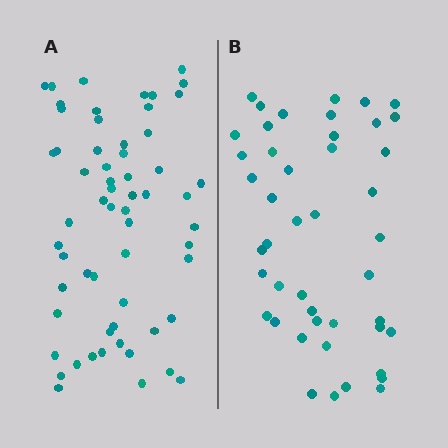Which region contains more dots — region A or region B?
Region A (the left region) has more dots.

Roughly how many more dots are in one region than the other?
Region A has approximately 15 more dots than region B.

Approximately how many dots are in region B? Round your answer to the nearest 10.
About 40 dots. (The exact count is 45, which rounds to 40.)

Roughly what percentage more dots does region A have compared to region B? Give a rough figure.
About 35% more.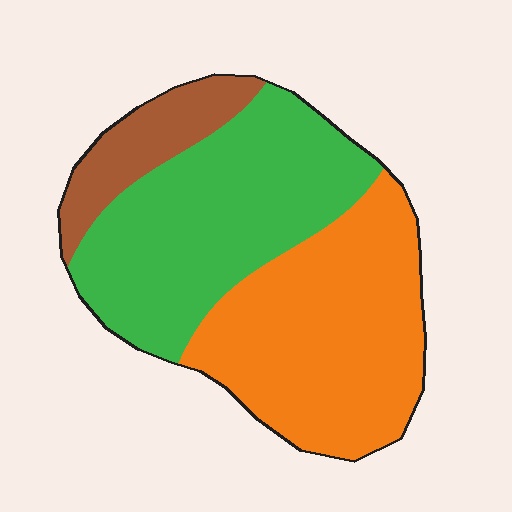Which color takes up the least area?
Brown, at roughly 15%.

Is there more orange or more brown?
Orange.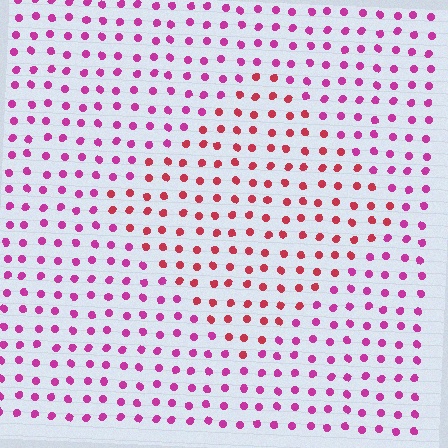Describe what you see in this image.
The image is filled with small magenta elements in a uniform arrangement. A diamond-shaped region is visible where the elements are tinted to a slightly different hue, forming a subtle color boundary.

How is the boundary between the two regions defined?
The boundary is defined purely by a slight shift in hue (about 35 degrees). Spacing, size, and orientation are identical on both sides.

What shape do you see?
I see a diamond.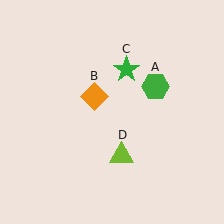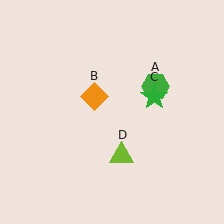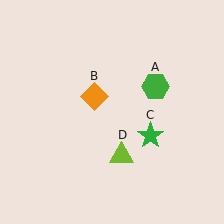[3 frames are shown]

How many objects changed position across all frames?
1 object changed position: green star (object C).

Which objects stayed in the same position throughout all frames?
Green hexagon (object A) and orange diamond (object B) and lime triangle (object D) remained stationary.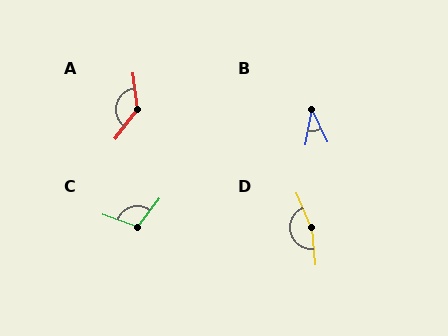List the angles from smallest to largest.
B (36°), C (107°), A (137°), D (162°).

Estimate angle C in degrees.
Approximately 107 degrees.